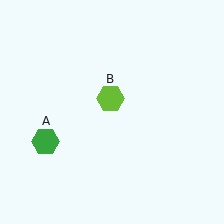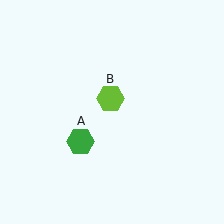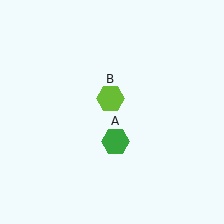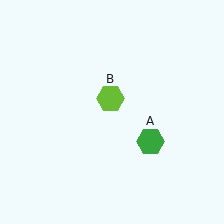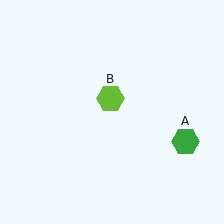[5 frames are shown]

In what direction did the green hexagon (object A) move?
The green hexagon (object A) moved right.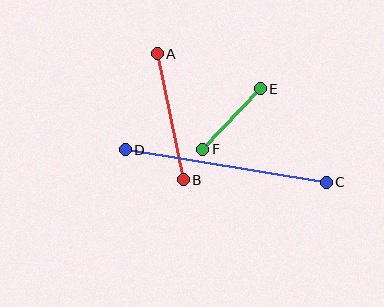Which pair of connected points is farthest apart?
Points C and D are farthest apart.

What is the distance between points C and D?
The distance is approximately 204 pixels.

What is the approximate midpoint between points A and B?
The midpoint is at approximately (170, 117) pixels.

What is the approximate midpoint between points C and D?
The midpoint is at approximately (226, 166) pixels.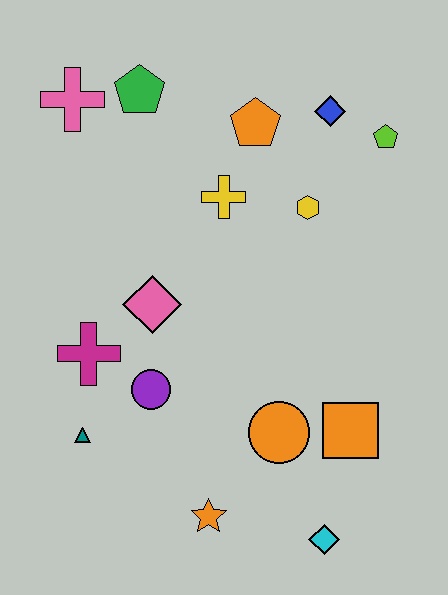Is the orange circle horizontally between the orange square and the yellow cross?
Yes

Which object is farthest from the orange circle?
The pink cross is farthest from the orange circle.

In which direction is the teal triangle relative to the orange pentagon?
The teal triangle is below the orange pentagon.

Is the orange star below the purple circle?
Yes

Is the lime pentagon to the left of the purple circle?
No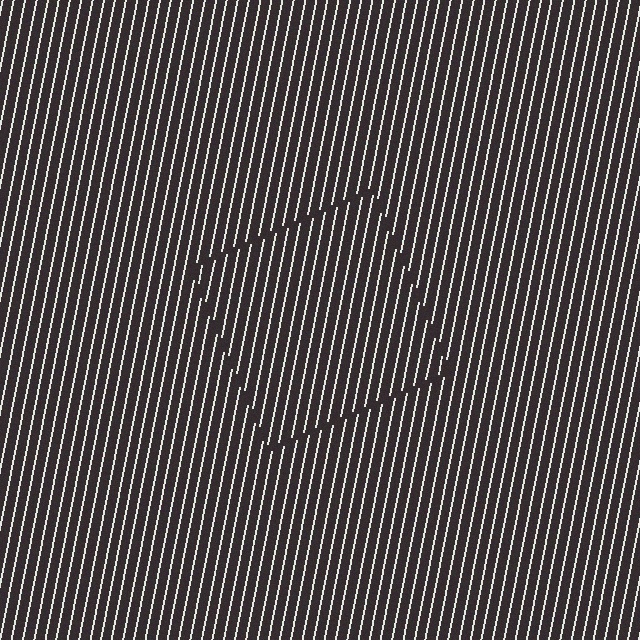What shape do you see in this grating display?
An illusory square. The interior of the shape contains the same grating, shifted by half a period — the contour is defined by the phase discontinuity where line-ends from the inner and outer gratings abut.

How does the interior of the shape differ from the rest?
The interior of the shape contains the same grating, shifted by half a period — the contour is defined by the phase discontinuity where line-ends from the inner and outer gratings abut.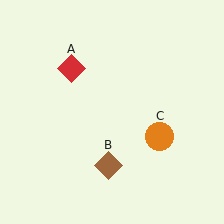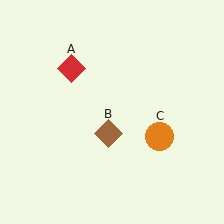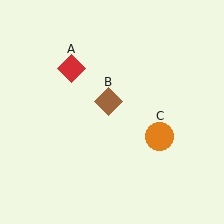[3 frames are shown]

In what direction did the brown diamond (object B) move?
The brown diamond (object B) moved up.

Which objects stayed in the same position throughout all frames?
Red diamond (object A) and orange circle (object C) remained stationary.